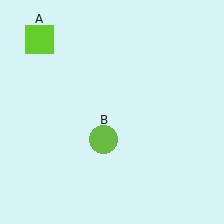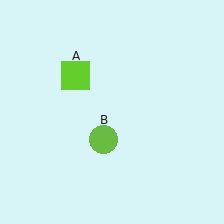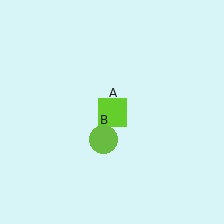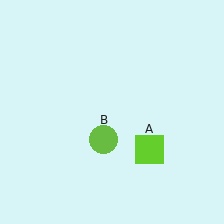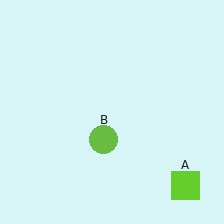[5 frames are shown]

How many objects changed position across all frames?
1 object changed position: lime square (object A).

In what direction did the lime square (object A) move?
The lime square (object A) moved down and to the right.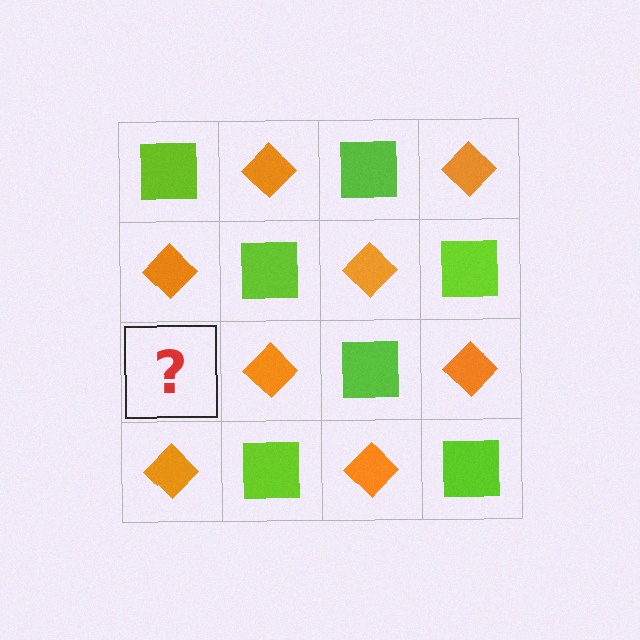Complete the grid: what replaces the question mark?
The question mark should be replaced with a lime square.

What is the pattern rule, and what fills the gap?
The rule is that it alternates lime square and orange diamond in a checkerboard pattern. The gap should be filled with a lime square.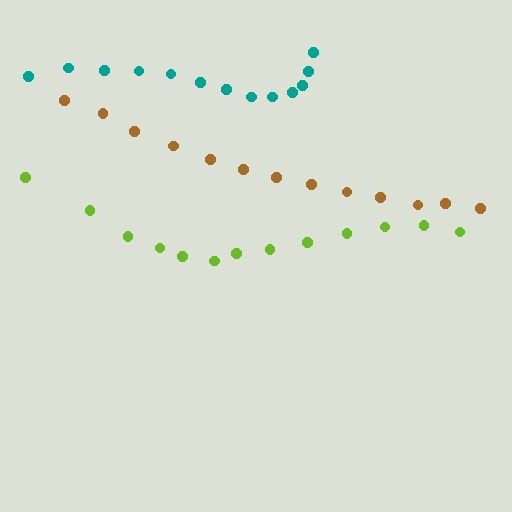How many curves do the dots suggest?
There are 3 distinct paths.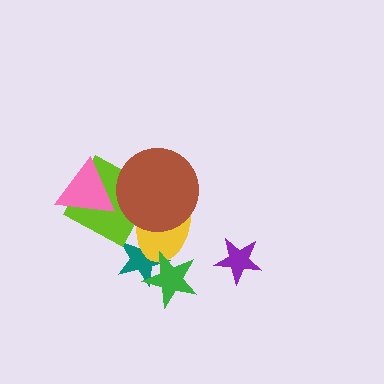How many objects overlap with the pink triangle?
1 object overlaps with the pink triangle.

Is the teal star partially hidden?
Yes, it is partially covered by another shape.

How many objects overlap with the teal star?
2 objects overlap with the teal star.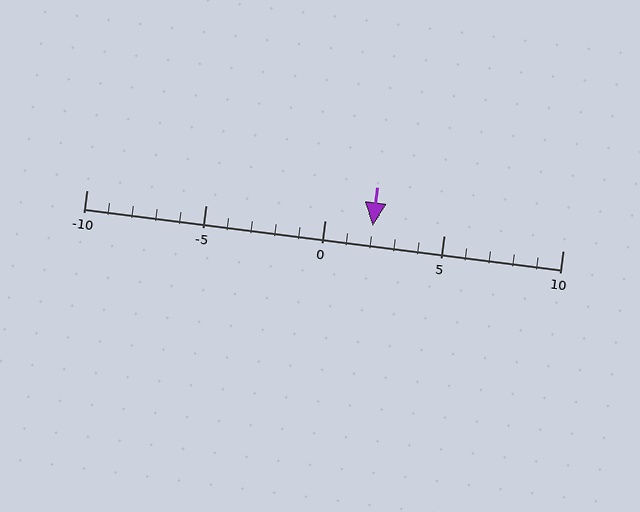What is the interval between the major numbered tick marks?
The major tick marks are spaced 5 units apart.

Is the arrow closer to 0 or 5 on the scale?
The arrow is closer to 0.